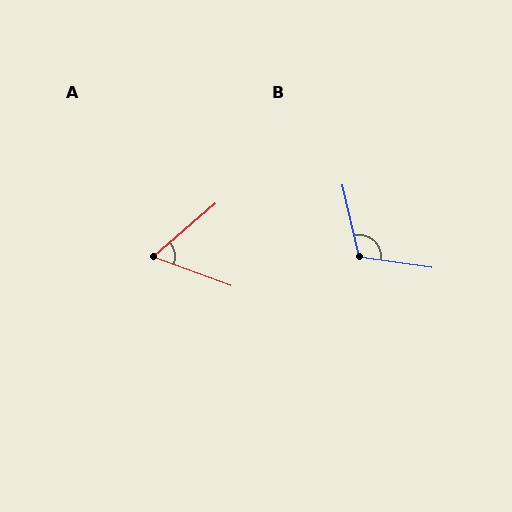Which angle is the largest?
B, at approximately 111 degrees.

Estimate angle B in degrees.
Approximately 111 degrees.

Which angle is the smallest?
A, at approximately 60 degrees.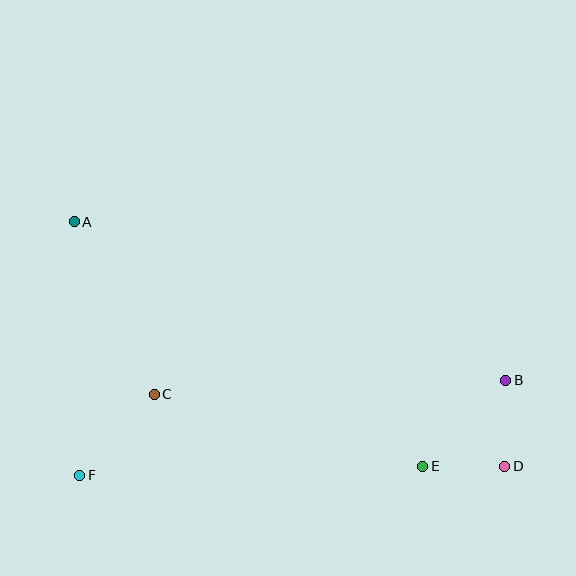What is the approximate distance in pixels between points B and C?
The distance between B and C is approximately 352 pixels.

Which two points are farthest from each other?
Points A and D are farthest from each other.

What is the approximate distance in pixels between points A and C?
The distance between A and C is approximately 190 pixels.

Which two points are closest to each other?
Points D and E are closest to each other.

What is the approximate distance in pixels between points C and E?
The distance between C and E is approximately 278 pixels.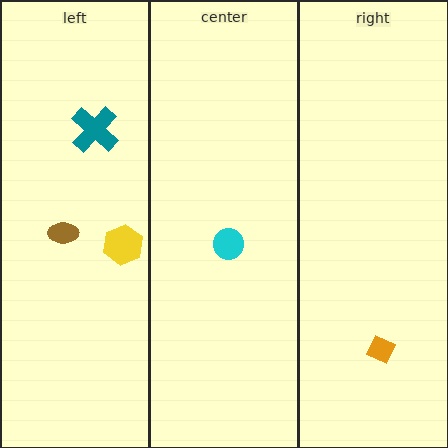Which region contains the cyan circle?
The center region.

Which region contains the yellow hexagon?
The left region.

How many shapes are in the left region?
3.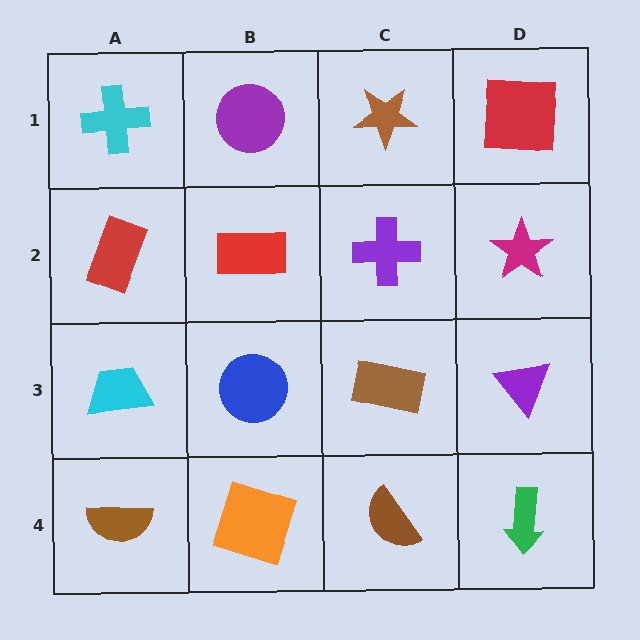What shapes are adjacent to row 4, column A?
A cyan trapezoid (row 3, column A), an orange square (row 4, column B).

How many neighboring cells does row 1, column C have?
3.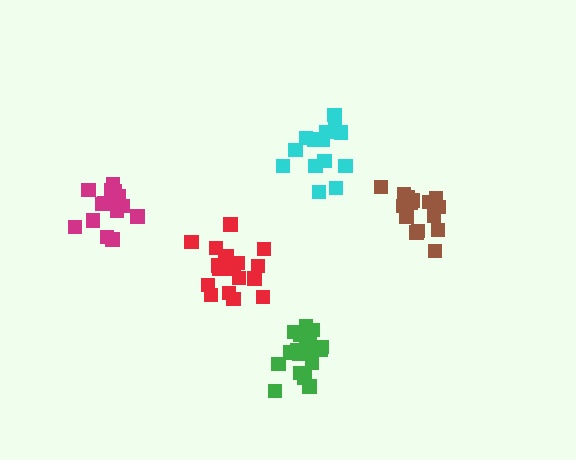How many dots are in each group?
Group 1: 14 dots, Group 2: 15 dots, Group 3: 19 dots, Group 4: 15 dots, Group 5: 19 dots (82 total).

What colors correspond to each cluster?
The clusters are colored: cyan, magenta, red, brown, green.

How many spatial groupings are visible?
There are 5 spatial groupings.